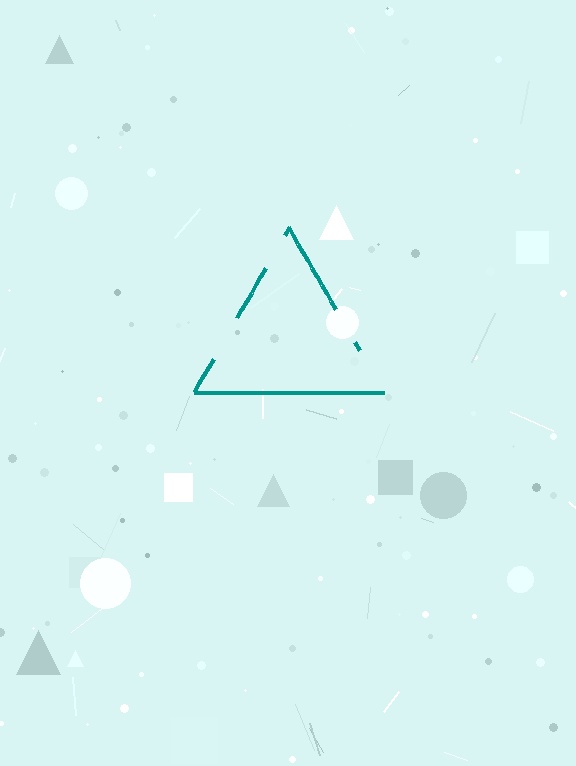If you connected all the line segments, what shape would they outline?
They would outline a triangle.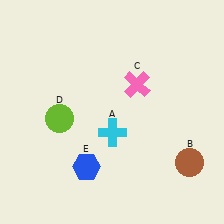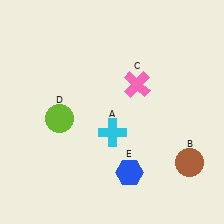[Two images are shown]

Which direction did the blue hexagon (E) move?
The blue hexagon (E) moved right.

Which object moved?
The blue hexagon (E) moved right.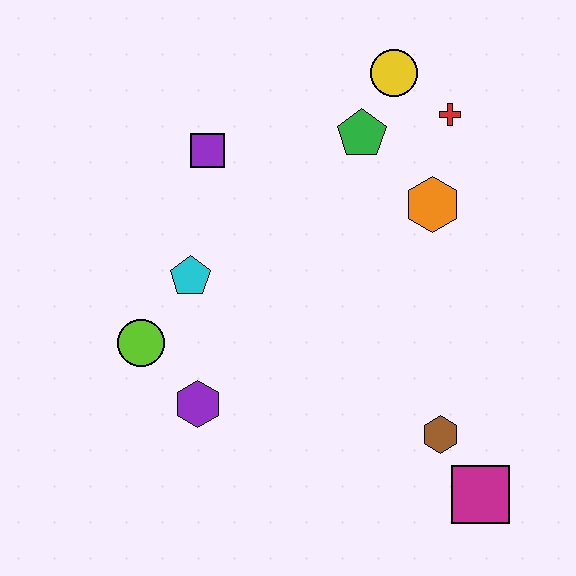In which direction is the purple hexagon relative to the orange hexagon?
The purple hexagon is to the left of the orange hexagon.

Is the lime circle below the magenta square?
No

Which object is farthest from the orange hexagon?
The lime circle is farthest from the orange hexagon.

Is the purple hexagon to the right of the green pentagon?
No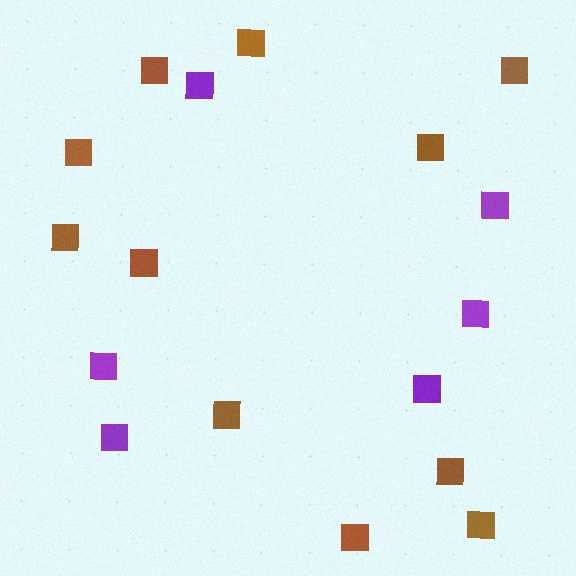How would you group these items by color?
There are 2 groups: one group of brown squares (11) and one group of purple squares (6).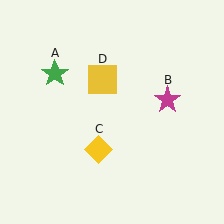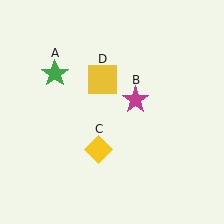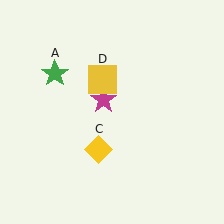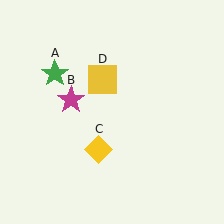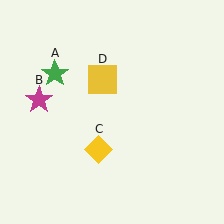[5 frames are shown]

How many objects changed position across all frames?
1 object changed position: magenta star (object B).